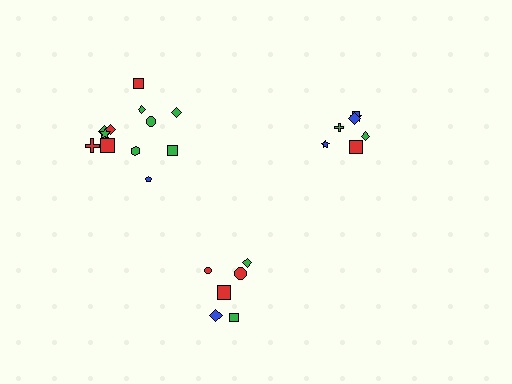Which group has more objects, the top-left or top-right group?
The top-left group.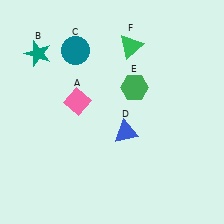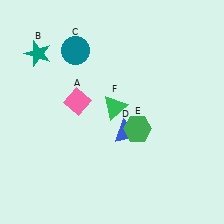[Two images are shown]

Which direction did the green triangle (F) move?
The green triangle (F) moved down.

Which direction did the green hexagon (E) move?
The green hexagon (E) moved down.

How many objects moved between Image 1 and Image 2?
2 objects moved between the two images.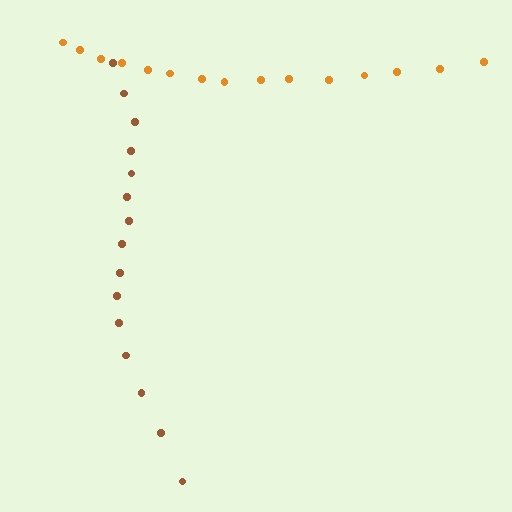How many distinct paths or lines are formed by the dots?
There are 2 distinct paths.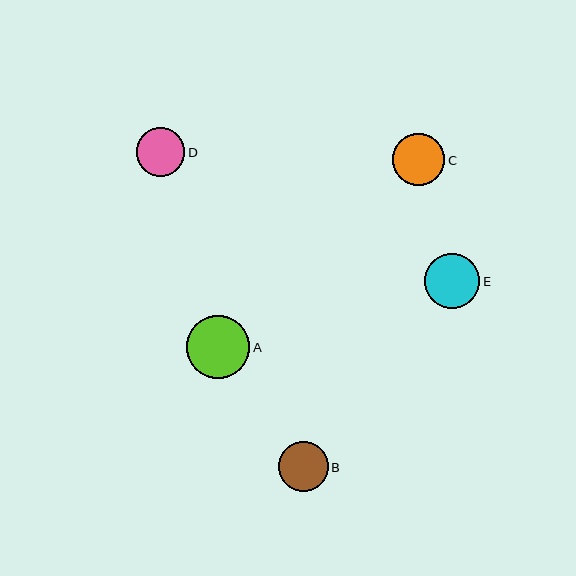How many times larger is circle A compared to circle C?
Circle A is approximately 1.2 times the size of circle C.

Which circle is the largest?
Circle A is the largest with a size of approximately 63 pixels.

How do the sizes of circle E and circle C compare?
Circle E and circle C are approximately the same size.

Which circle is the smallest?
Circle D is the smallest with a size of approximately 49 pixels.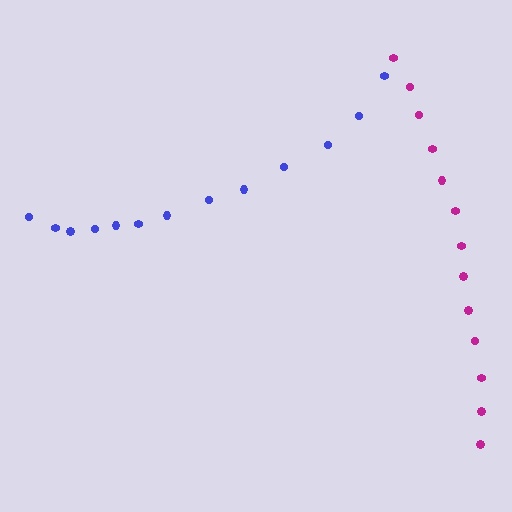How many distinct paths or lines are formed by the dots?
There are 2 distinct paths.